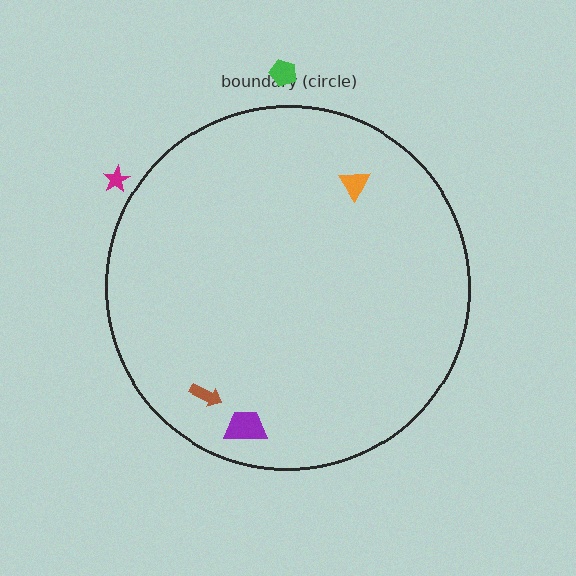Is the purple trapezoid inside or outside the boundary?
Inside.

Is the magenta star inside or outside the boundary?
Outside.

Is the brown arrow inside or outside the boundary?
Inside.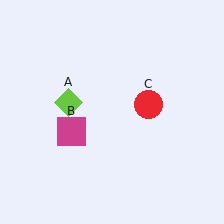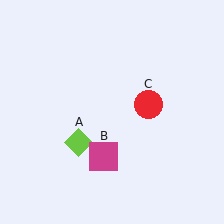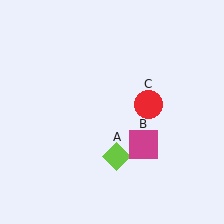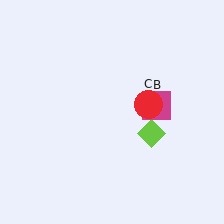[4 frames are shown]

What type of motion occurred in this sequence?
The lime diamond (object A), magenta square (object B) rotated counterclockwise around the center of the scene.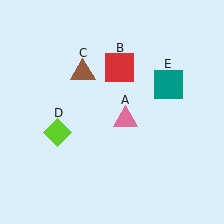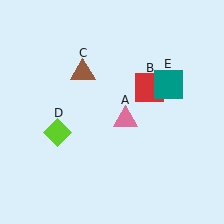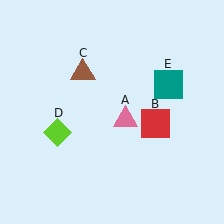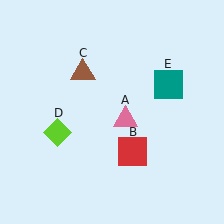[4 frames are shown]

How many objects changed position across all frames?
1 object changed position: red square (object B).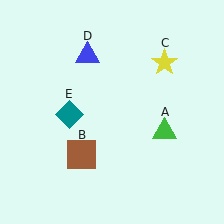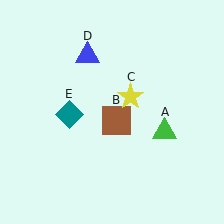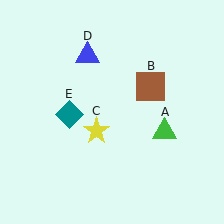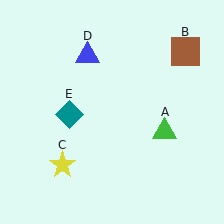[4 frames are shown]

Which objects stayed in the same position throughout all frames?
Green triangle (object A) and blue triangle (object D) and teal diamond (object E) remained stationary.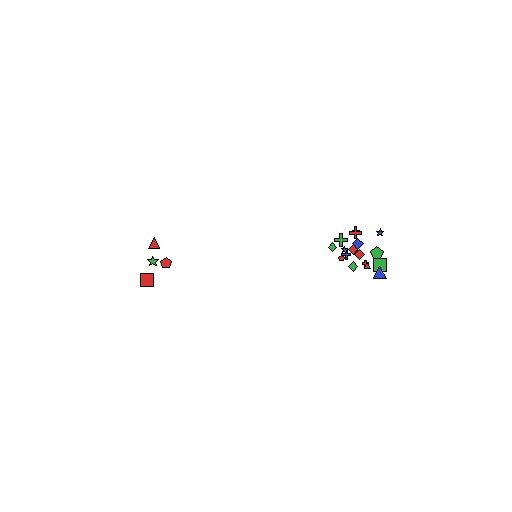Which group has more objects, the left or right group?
The right group.